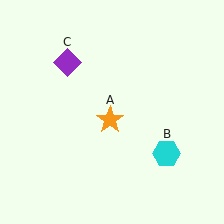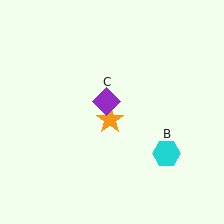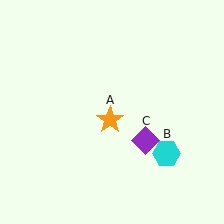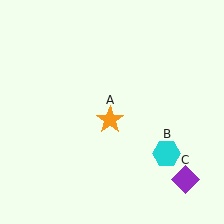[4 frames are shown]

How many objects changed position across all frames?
1 object changed position: purple diamond (object C).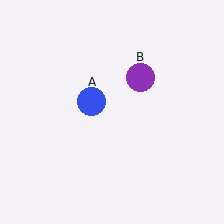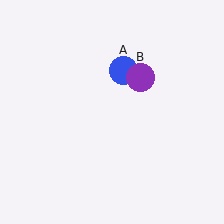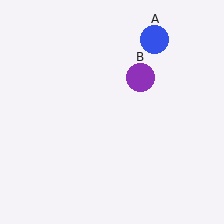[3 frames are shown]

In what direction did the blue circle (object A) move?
The blue circle (object A) moved up and to the right.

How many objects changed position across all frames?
1 object changed position: blue circle (object A).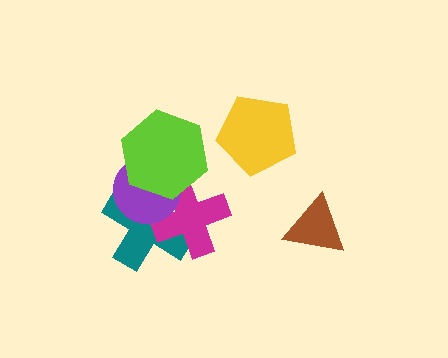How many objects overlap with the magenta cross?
3 objects overlap with the magenta cross.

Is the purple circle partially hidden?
Yes, it is partially covered by another shape.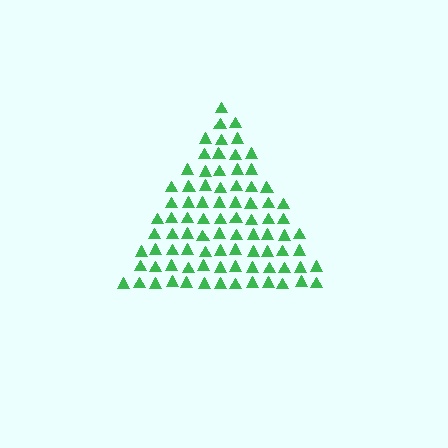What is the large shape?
The large shape is a triangle.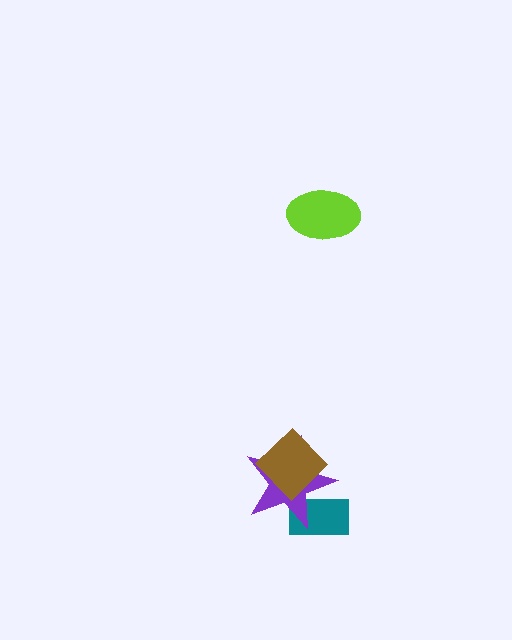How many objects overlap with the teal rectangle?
1 object overlaps with the teal rectangle.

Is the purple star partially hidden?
Yes, it is partially covered by another shape.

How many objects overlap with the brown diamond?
1 object overlaps with the brown diamond.